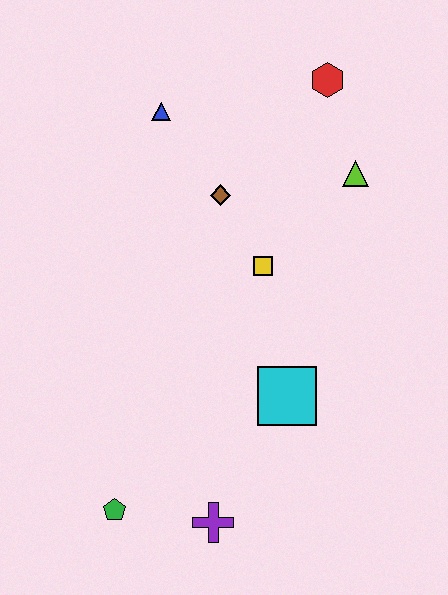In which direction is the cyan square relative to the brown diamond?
The cyan square is below the brown diamond.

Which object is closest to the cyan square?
The yellow square is closest to the cyan square.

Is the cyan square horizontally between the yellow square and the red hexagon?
Yes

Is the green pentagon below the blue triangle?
Yes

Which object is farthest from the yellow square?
The green pentagon is farthest from the yellow square.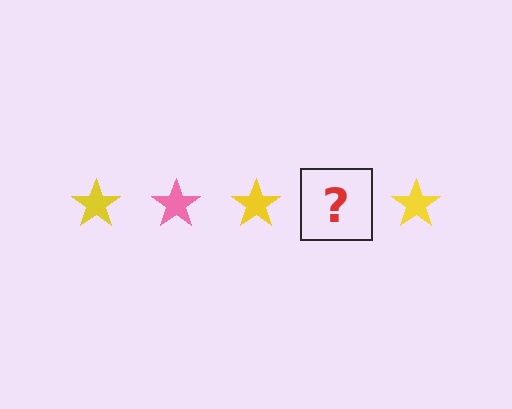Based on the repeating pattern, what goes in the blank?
The blank should be a pink star.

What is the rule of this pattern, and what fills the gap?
The rule is that the pattern cycles through yellow, pink stars. The gap should be filled with a pink star.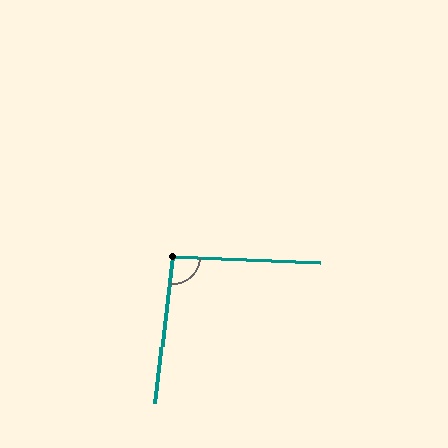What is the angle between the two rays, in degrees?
Approximately 94 degrees.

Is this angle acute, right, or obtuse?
It is approximately a right angle.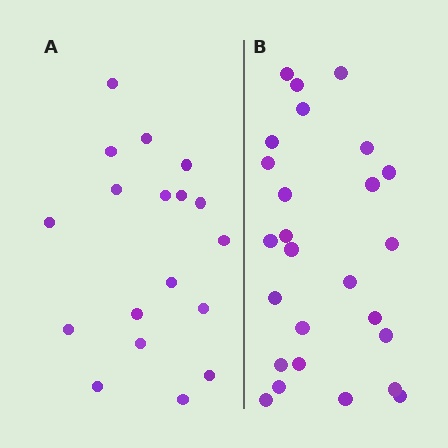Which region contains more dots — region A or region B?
Region B (the right region) has more dots.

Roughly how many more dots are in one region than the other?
Region B has roughly 8 or so more dots than region A.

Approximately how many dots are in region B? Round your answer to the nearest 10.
About 30 dots. (The exact count is 26, which rounds to 30.)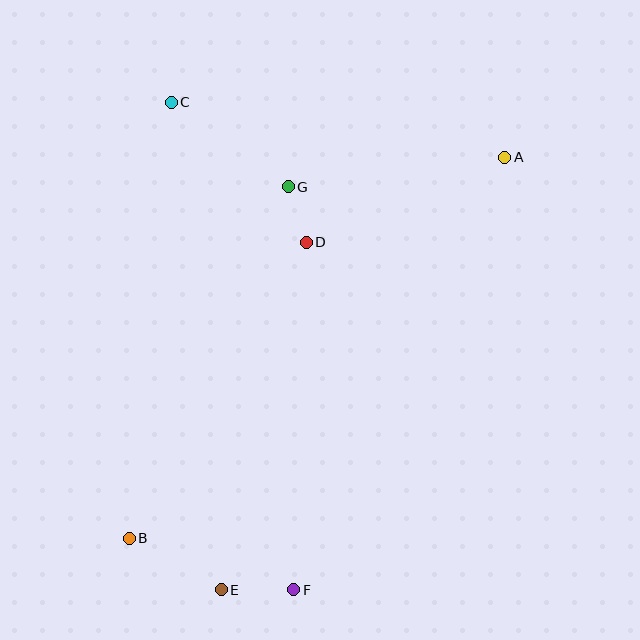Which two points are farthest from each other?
Points A and B are farthest from each other.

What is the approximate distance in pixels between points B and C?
The distance between B and C is approximately 438 pixels.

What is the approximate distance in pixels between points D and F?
The distance between D and F is approximately 348 pixels.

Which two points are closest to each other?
Points D and G are closest to each other.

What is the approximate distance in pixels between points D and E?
The distance between D and E is approximately 358 pixels.